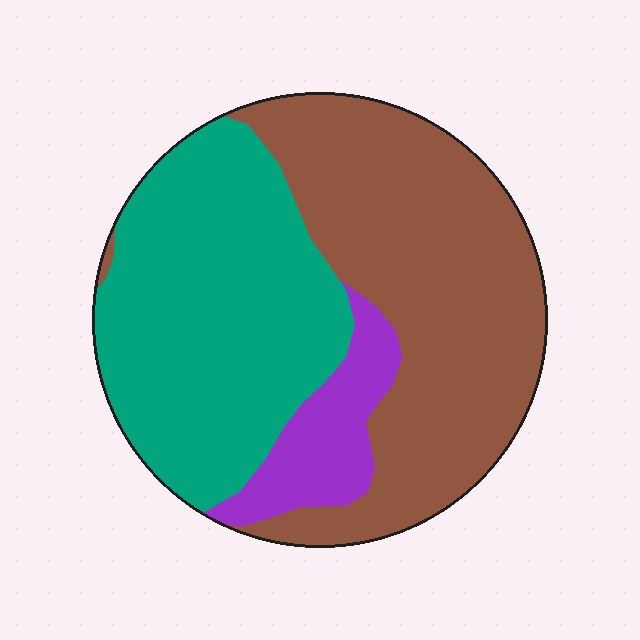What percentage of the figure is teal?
Teal takes up about two fifths (2/5) of the figure.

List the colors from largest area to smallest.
From largest to smallest: brown, teal, purple.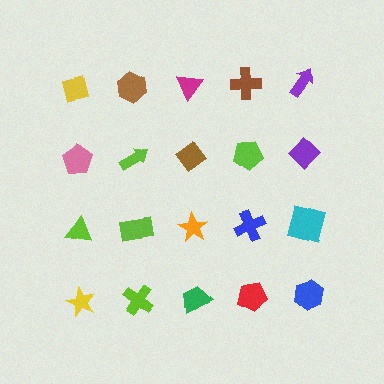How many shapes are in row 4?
5 shapes.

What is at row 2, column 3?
A brown diamond.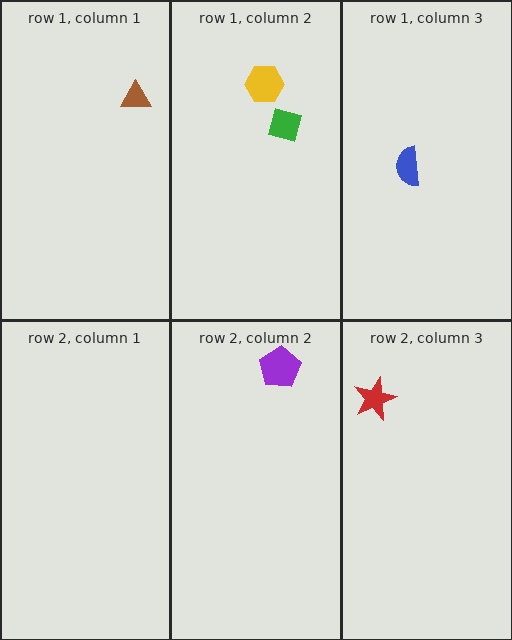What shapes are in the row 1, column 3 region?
The blue semicircle.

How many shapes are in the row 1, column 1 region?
1.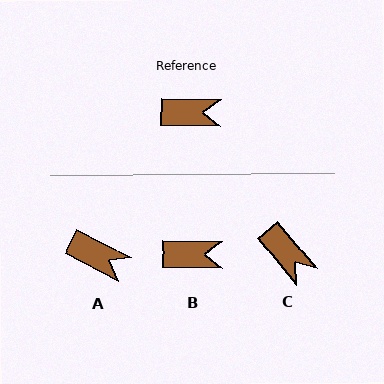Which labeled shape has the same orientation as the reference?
B.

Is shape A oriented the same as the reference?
No, it is off by about 26 degrees.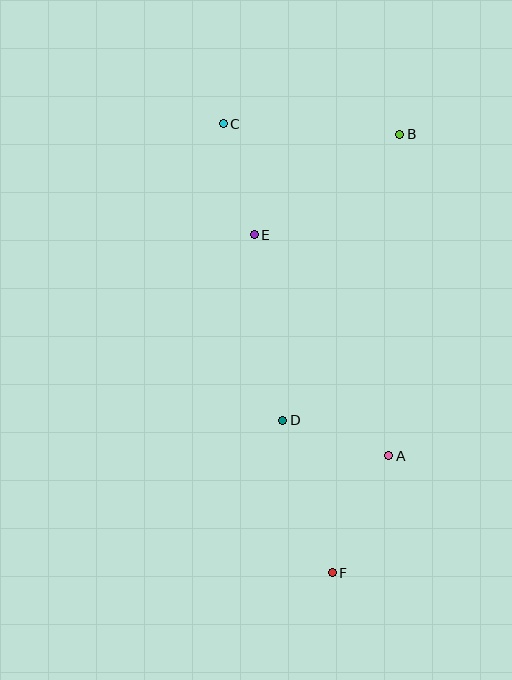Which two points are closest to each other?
Points A and D are closest to each other.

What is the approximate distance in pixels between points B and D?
The distance between B and D is approximately 309 pixels.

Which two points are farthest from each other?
Points C and F are farthest from each other.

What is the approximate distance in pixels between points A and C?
The distance between A and C is approximately 371 pixels.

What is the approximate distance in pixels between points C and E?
The distance between C and E is approximately 115 pixels.